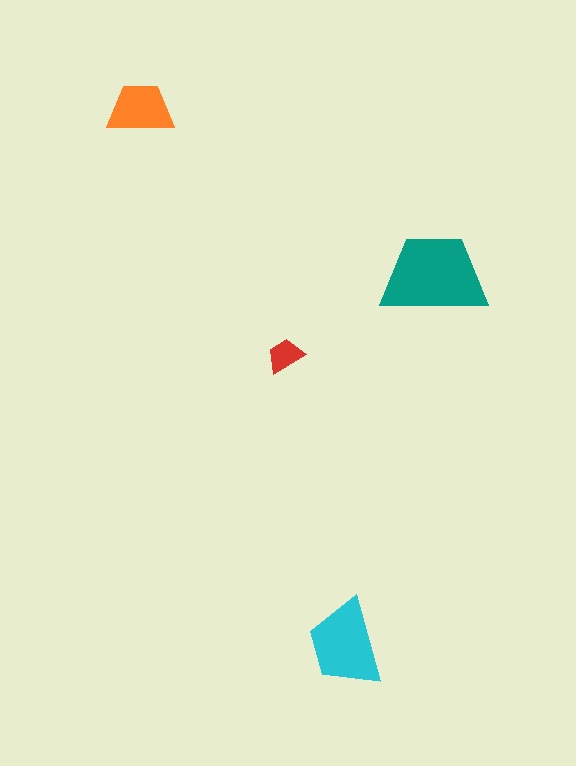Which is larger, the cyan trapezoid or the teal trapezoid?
The teal one.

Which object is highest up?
The orange trapezoid is topmost.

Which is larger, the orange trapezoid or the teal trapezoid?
The teal one.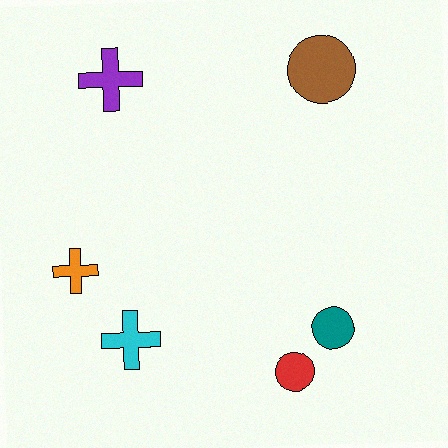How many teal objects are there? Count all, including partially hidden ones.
There is 1 teal object.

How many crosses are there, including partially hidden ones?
There are 3 crosses.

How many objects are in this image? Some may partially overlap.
There are 6 objects.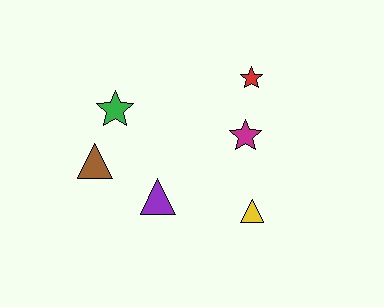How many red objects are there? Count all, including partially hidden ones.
There is 1 red object.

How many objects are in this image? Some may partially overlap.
There are 6 objects.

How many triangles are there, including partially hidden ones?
There are 3 triangles.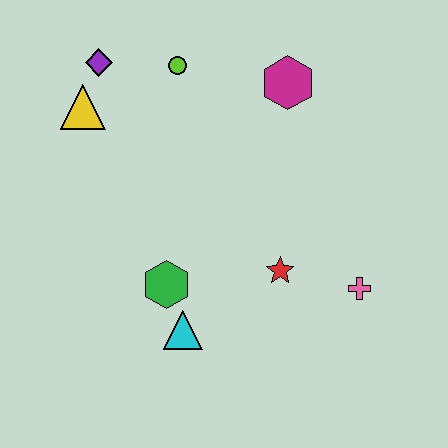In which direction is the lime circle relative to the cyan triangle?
The lime circle is above the cyan triangle.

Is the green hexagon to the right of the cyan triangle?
No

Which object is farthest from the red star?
The purple diamond is farthest from the red star.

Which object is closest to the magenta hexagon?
The lime circle is closest to the magenta hexagon.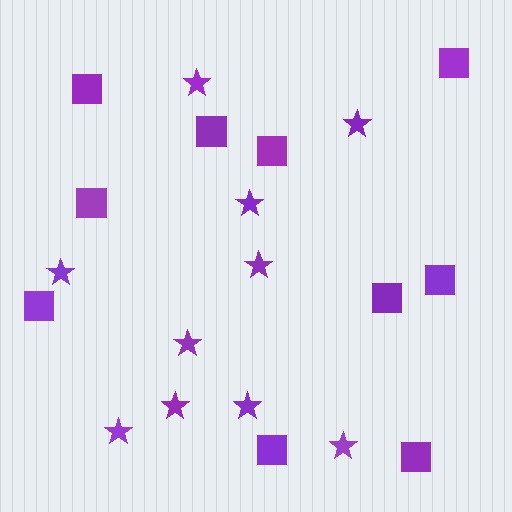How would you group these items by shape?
There are 2 groups: one group of squares (10) and one group of stars (10).